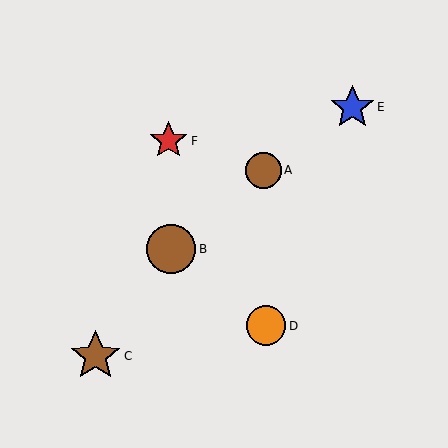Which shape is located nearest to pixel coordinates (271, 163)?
The brown circle (labeled A) at (263, 170) is nearest to that location.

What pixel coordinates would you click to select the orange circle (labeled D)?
Click at (266, 326) to select the orange circle D.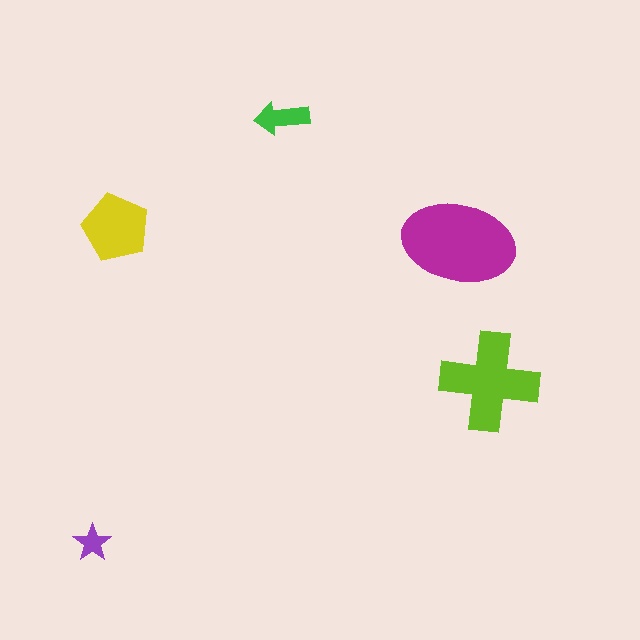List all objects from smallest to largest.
The purple star, the green arrow, the yellow pentagon, the lime cross, the magenta ellipse.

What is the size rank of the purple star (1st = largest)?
5th.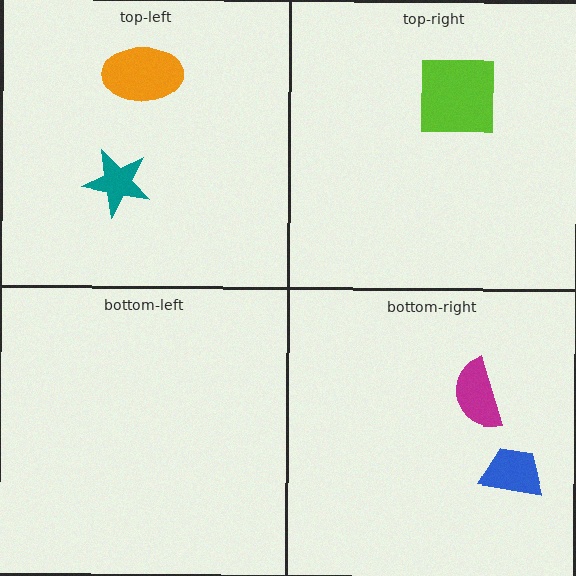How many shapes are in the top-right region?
1.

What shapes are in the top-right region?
The lime square.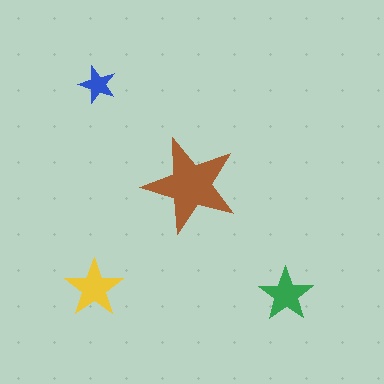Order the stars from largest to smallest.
the brown one, the yellow one, the green one, the blue one.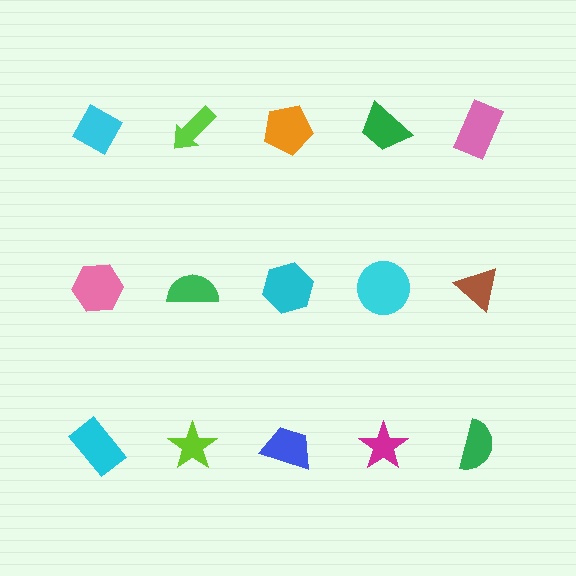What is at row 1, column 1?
A cyan diamond.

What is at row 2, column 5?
A brown triangle.